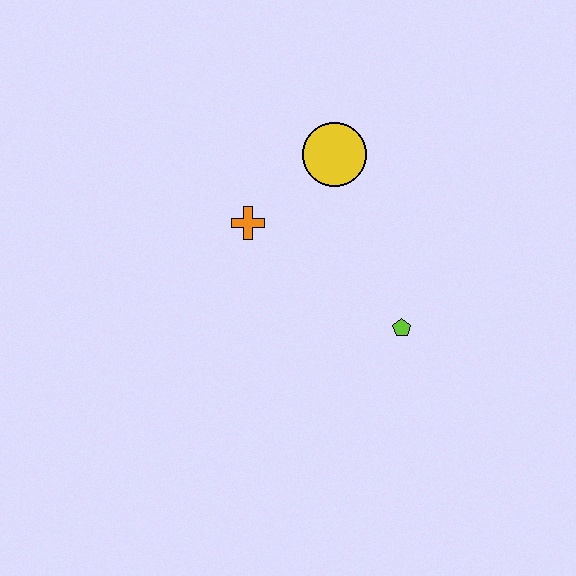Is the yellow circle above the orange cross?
Yes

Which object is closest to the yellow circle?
The orange cross is closest to the yellow circle.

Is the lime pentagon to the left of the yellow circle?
No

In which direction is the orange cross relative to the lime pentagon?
The orange cross is to the left of the lime pentagon.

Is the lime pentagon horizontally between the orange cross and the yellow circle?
No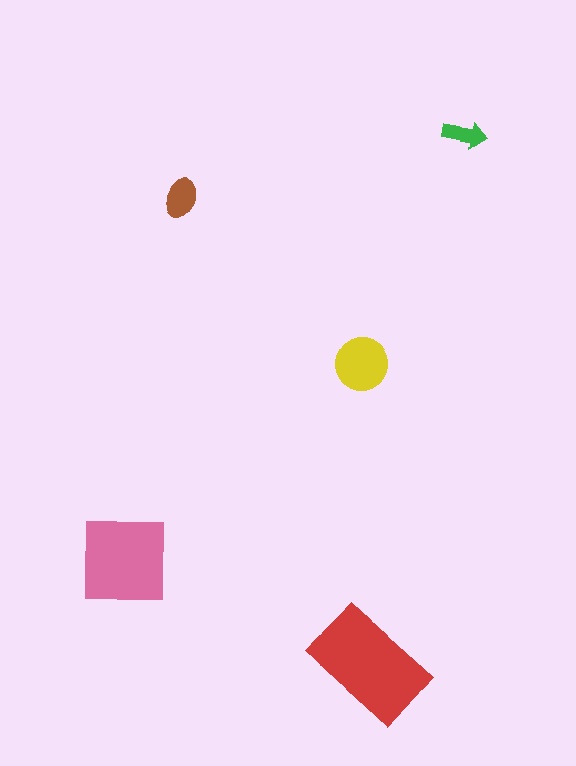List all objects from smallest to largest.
The green arrow, the brown ellipse, the yellow circle, the pink square, the red rectangle.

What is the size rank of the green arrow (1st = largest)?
5th.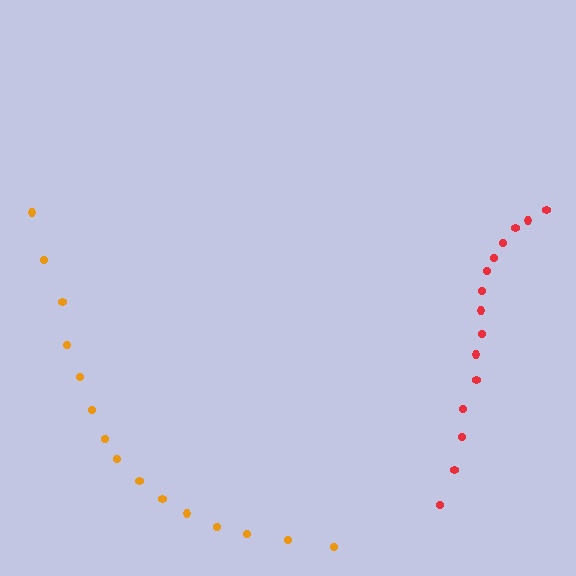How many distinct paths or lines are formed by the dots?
There are 2 distinct paths.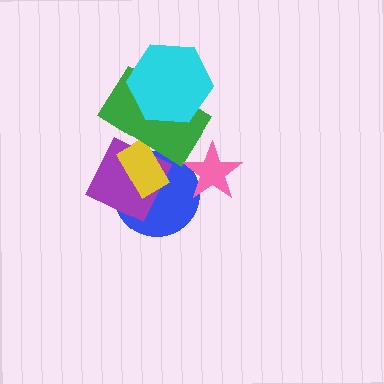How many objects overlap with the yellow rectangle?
3 objects overlap with the yellow rectangle.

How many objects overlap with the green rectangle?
4 objects overlap with the green rectangle.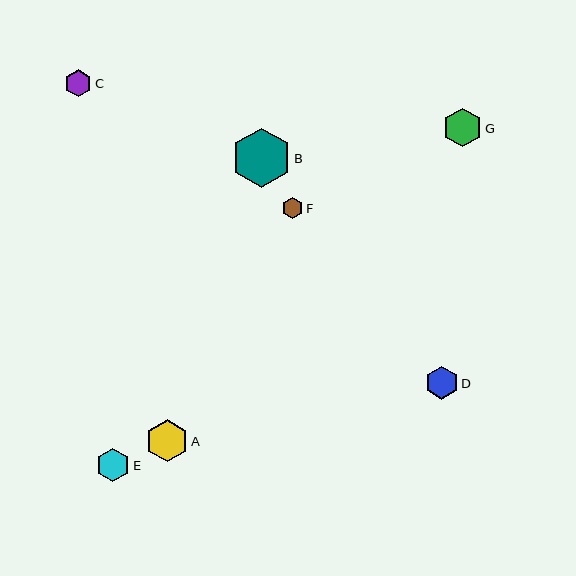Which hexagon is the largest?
Hexagon B is the largest with a size of approximately 60 pixels.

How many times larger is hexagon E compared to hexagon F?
Hexagon E is approximately 1.6 times the size of hexagon F.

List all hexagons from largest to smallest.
From largest to smallest: B, A, G, E, D, C, F.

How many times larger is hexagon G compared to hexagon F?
Hexagon G is approximately 1.8 times the size of hexagon F.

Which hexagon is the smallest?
Hexagon F is the smallest with a size of approximately 21 pixels.